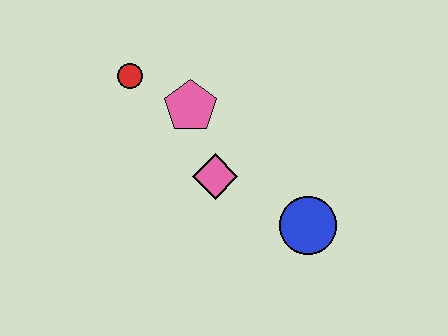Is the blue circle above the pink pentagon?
No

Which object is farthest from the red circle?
The blue circle is farthest from the red circle.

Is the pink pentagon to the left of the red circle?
No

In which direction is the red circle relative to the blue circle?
The red circle is to the left of the blue circle.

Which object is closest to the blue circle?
The pink diamond is closest to the blue circle.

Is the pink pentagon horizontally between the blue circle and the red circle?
Yes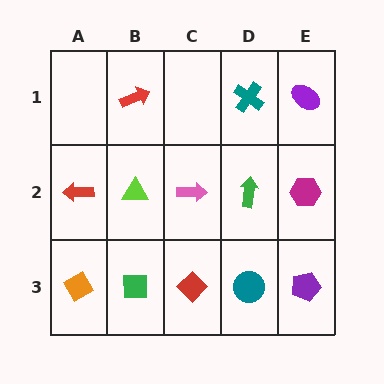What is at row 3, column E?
A purple pentagon.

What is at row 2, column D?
A green arrow.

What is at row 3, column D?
A teal circle.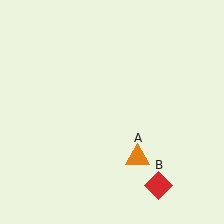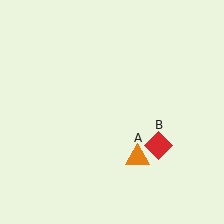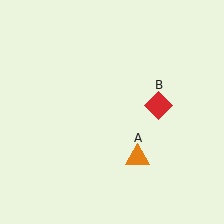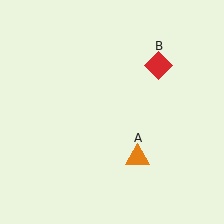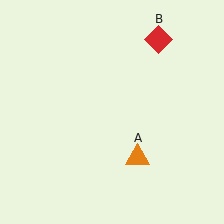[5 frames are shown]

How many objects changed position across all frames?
1 object changed position: red diamond (object B).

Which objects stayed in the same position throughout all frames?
Orange triangle (object A) remained stationary.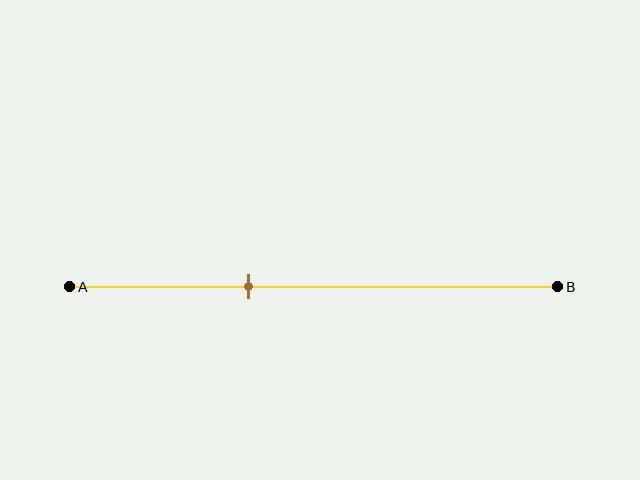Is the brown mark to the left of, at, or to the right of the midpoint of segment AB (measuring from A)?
The brown mark is to the left of the midpoint of segment AB.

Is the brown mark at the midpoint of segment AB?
No, the mark is at about 35% from A, not at the 50% midpoint.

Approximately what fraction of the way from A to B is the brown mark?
The brown mark is approximately 35% of the way from A to B.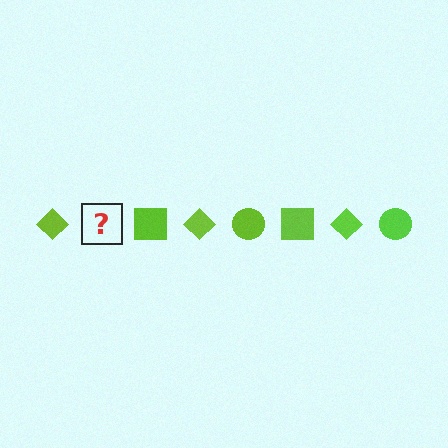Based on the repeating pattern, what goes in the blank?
The blank should be a lime circle.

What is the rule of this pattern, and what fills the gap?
The rule is that the pattern cycles through diamond, circle, square shapes in lime. The gap should be filled with a lime circle.